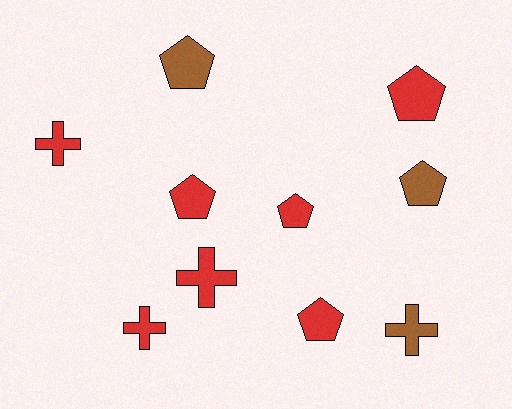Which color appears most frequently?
Red, with 7 objects.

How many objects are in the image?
There are 10 objects.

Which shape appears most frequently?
Pentagon, with 6 objects.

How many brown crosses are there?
There is 1 brown cross.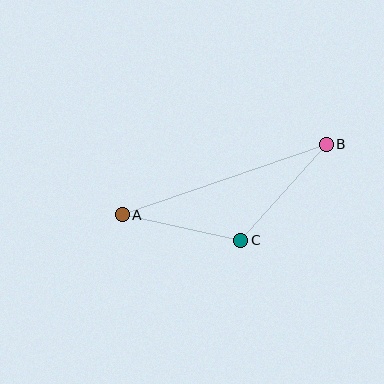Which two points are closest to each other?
Points A and C are closest to each other.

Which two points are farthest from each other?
Points A and B are farthest from each other.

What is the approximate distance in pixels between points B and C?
The distance between B and C is approximately 129 pixels.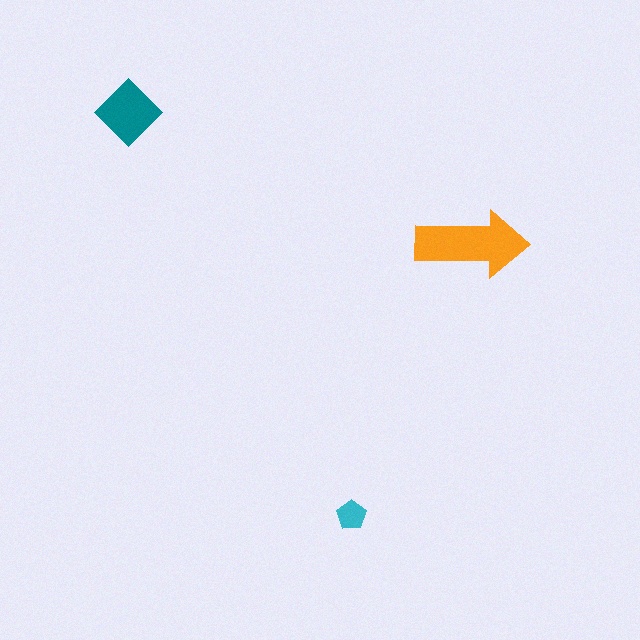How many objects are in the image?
There are 3 objects in the image.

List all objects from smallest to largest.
The cyan pentagon, the teal diamond, the orange arrow.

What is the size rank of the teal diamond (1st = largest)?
2nd.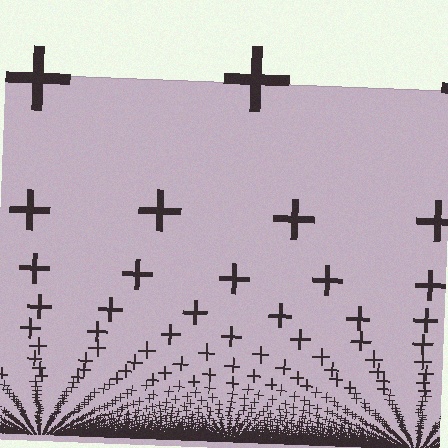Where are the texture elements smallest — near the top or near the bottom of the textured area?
Near the bottom.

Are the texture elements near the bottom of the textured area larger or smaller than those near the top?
Smaller. The gradient is inverted — elements near the bottom are smaller and denser.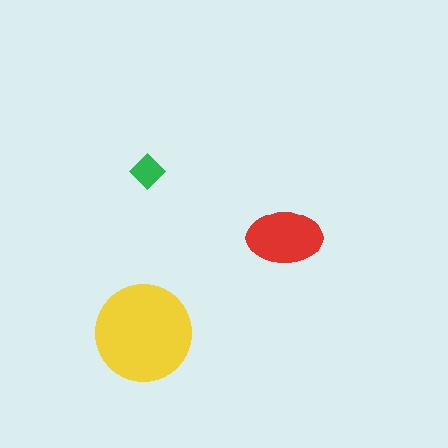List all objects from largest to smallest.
The yellow circle, the red ellipse, the green diamond.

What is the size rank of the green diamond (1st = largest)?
3rd.